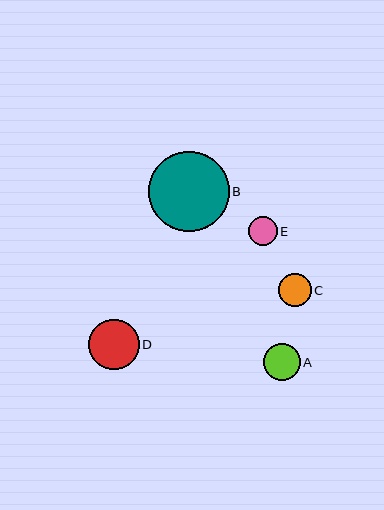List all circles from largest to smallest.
From largest to smallest: B, D, A, C, E.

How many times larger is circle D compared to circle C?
Circle D is approximately 1.6 times the size of circle C.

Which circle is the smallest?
Circle E is the smallest with a size of approximately 29 pixels.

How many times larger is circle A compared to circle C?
Circle A is approximately 1.2 times the size of circle C.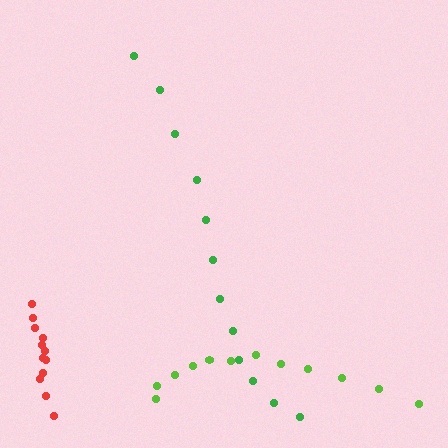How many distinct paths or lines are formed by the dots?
There are 3 distinct paths.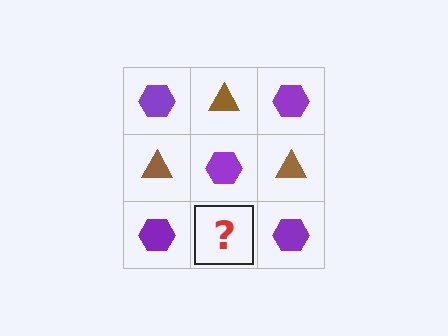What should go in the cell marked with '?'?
The missing cell should contain a brown triangle.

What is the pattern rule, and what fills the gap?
The rule is that it alternates purple hexagon and brown triangle in a checkerboard pattern. The gap should be filled with a brown triangle.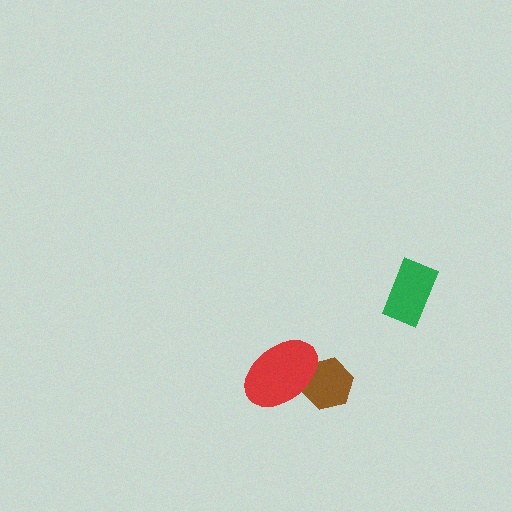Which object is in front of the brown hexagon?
The red ellipse is in front of the brown hexagon.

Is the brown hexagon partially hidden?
Yes, it is partially covered by another shape.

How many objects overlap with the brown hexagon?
1 object overlaps with the brown hexagon.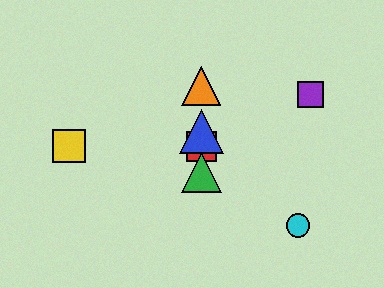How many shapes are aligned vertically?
4 shapes (the red square, the blue triangle, the green triangle, the orange triangle) are aligned vertically.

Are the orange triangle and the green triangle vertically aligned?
Yes, both are at x≈201.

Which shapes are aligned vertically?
The red square, the blue triangle, the green triangle, the orange triangle are aligned vertically.